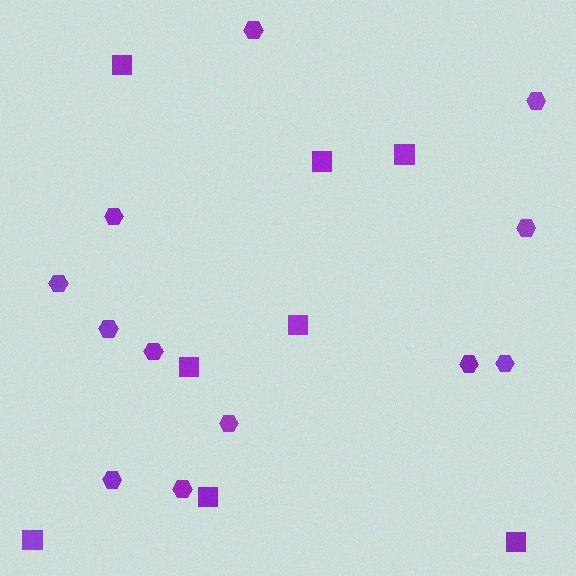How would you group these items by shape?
There are 2 groups: one group of hexagons (12) and one group of squares (8).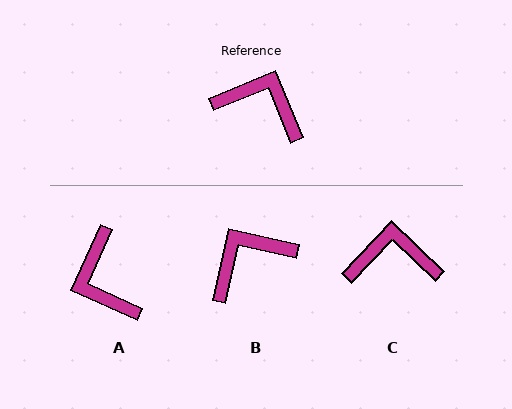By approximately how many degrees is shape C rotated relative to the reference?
Approximately 24 degrees counter-clockwise.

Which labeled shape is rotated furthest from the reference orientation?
A, about 134 degrees away.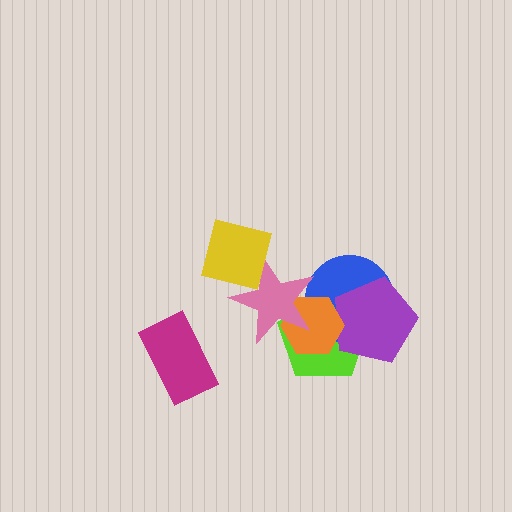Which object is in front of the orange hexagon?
The pink star is in front of the orange hexagon.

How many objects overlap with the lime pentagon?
4 objects overlap with the lime pentagon.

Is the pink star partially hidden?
Yes, it is partially covered by another shape.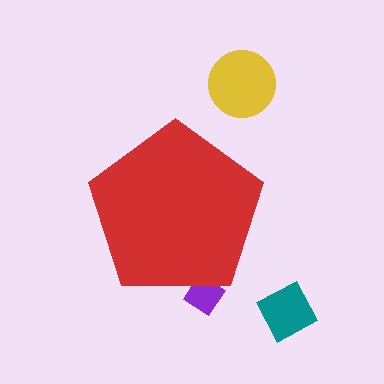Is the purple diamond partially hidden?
Yes, the purple diamond is partially hidden behind the red pentagon.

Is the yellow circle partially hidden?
No, the yellow circle is fully visible.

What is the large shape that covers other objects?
A red pentagon.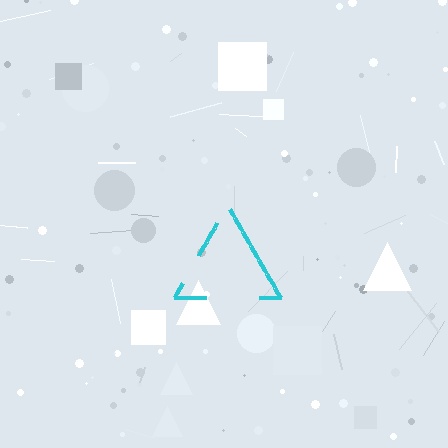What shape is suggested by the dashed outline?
The dashed outline suggests a triangle.